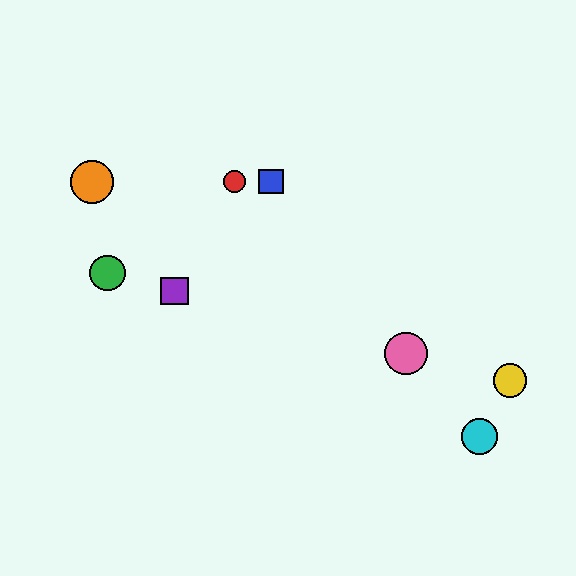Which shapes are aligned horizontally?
The red circle, the blue square, the orange circle are aligned horizontally.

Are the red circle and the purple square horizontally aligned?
No, the red circle is at y≈182 and the purple square is at y≈291.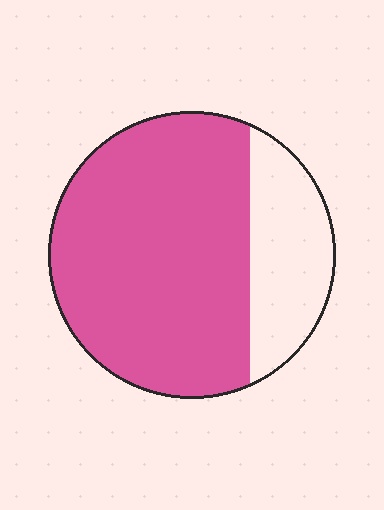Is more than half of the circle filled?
Yes.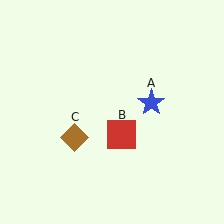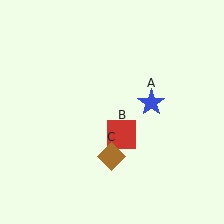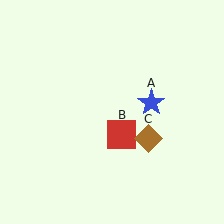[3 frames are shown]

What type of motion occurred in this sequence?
The brown diamond (object C) rotated counterclockwise around the center of the scene.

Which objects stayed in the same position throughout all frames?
Blue star (object A) and red square (object B) remained stationary.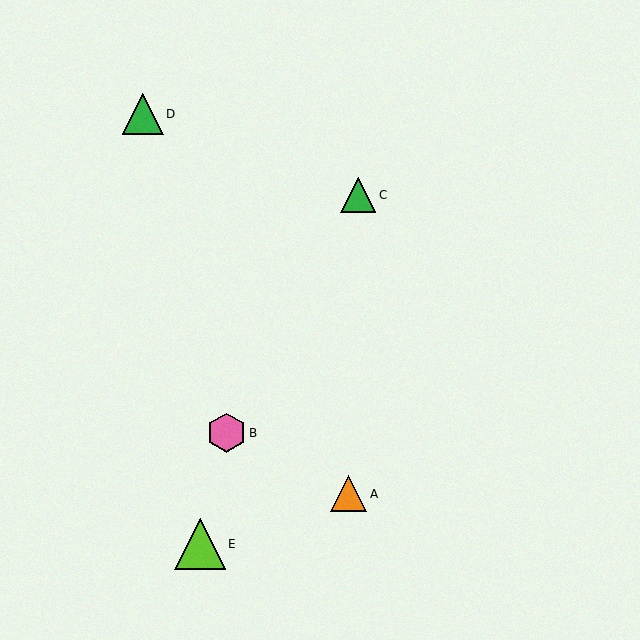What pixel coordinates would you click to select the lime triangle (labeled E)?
Click at (200, 544) to select the lime triangle E.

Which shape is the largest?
The lime triangle (labeled E) is the largest.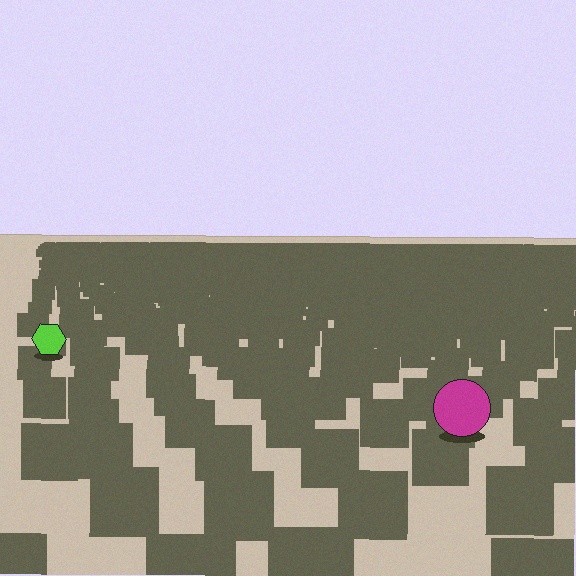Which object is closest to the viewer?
The magenta circle is closest. The texture marks near it are larger and more spread out.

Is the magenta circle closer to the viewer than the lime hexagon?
Yes. The magenta circle is closer — you can tell from the texture gradient: the ground texture is coarser near it.